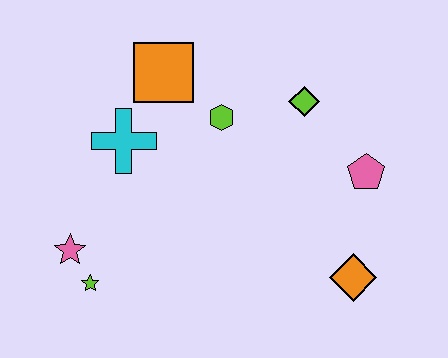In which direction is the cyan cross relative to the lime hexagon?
The cyan cross is to the left of the lime hexagon.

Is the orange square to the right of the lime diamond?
No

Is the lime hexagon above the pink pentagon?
Yes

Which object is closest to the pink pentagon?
The lime diamond is closest to the pink pentagon.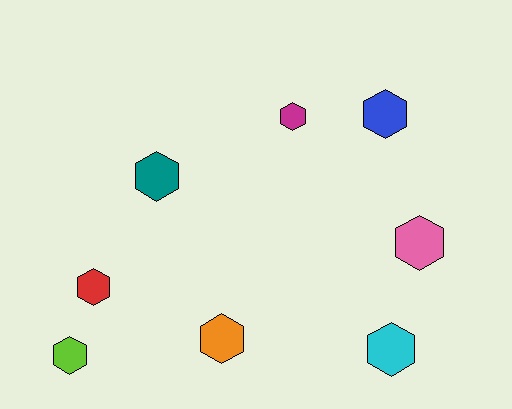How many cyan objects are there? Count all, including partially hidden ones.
There is 1 cyan object.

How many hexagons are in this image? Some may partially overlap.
There are 8 hexagons.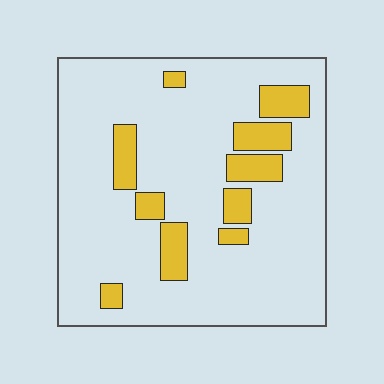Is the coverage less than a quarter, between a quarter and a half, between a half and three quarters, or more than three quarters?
Less than a quarter.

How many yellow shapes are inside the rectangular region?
10.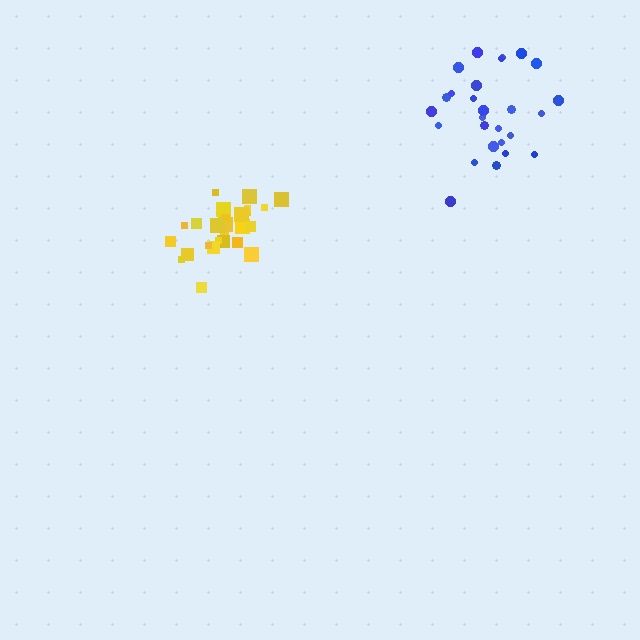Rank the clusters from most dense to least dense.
yellow, blue.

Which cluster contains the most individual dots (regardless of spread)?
Yellow (28).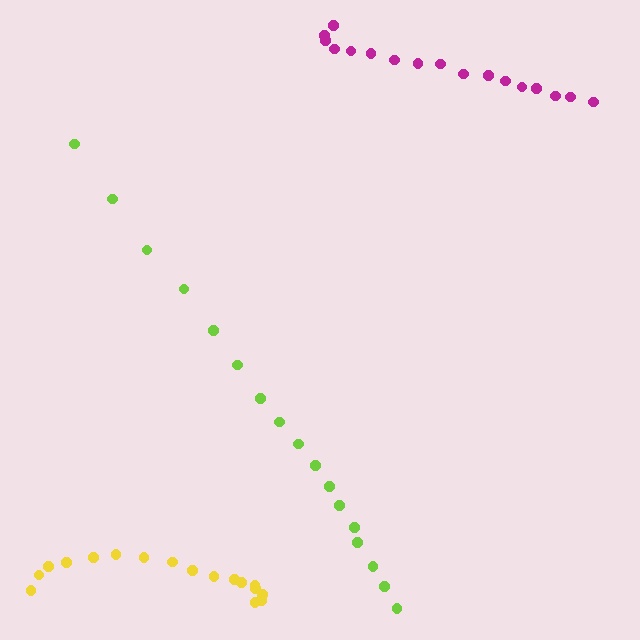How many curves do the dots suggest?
There are 3 distinct paths.